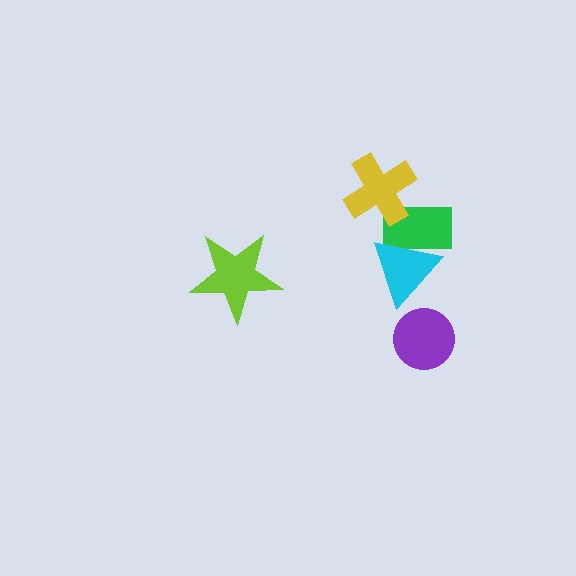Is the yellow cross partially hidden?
No, no other shape covers it.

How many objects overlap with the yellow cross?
1 object overlaps with the yellow cross.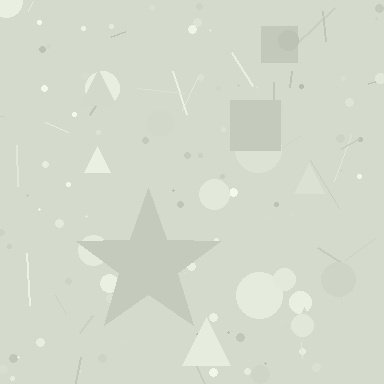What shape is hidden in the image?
A star is hidden in the image.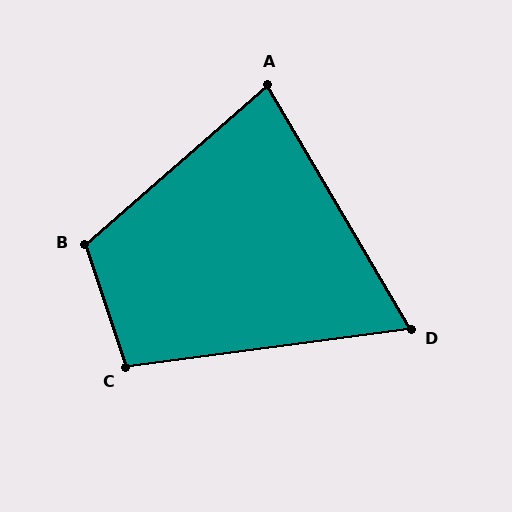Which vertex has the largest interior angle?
B, at approximately 113 degrees.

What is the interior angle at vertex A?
Approximately 79 degrees (acute).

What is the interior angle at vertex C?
Approximately 101 degrees (obtuse).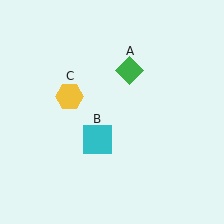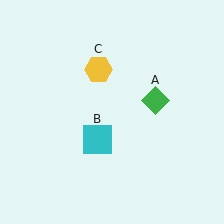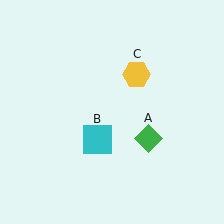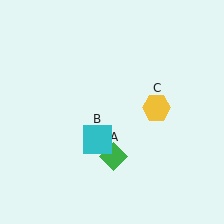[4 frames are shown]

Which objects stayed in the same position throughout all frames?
Cyan square (object B) remained stationary.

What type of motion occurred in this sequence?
The green diamond (object A), yellow hexagon (object C) rotated clockwise around the center of the scene.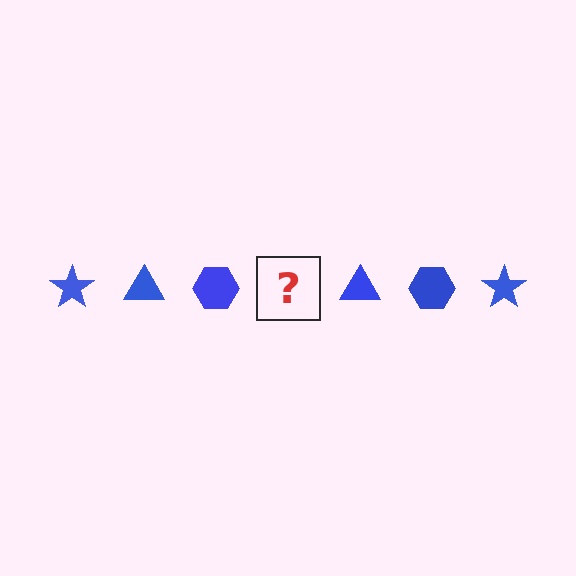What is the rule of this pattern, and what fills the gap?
The rule is that the pattern cycles through star, triangle, hexagon shapes in blue. The gap should be filled with a blue star.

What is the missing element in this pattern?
The missing element is a blue star.